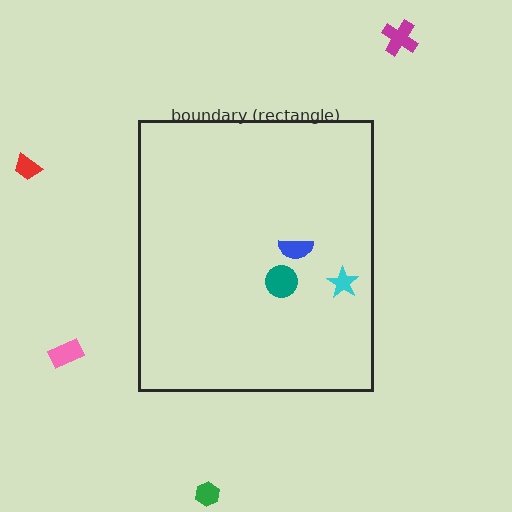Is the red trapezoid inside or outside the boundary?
Outside.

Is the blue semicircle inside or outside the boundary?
Inside.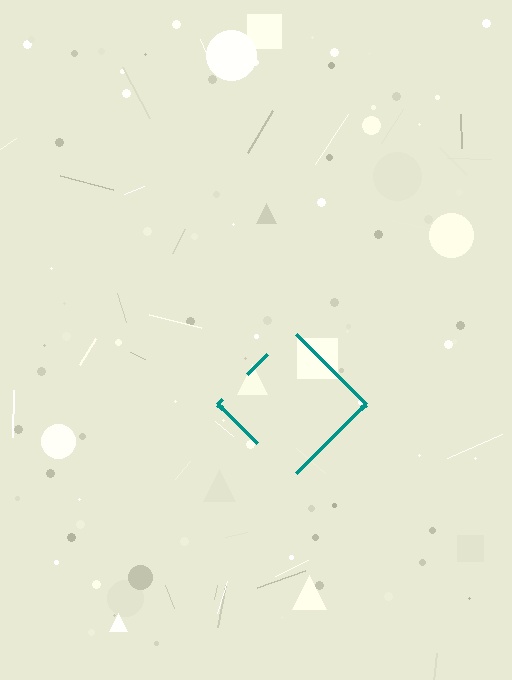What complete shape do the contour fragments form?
The contour fragments form a diamond.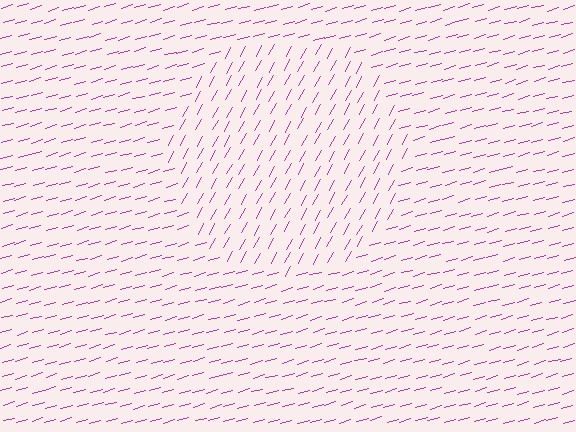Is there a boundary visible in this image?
Yes, there is a texture boundary formed by a change in line orientation.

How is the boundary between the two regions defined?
The boundary is defined purely by a change in line orientation (approximately 45 degrees difference). All lines are the same color and thickness.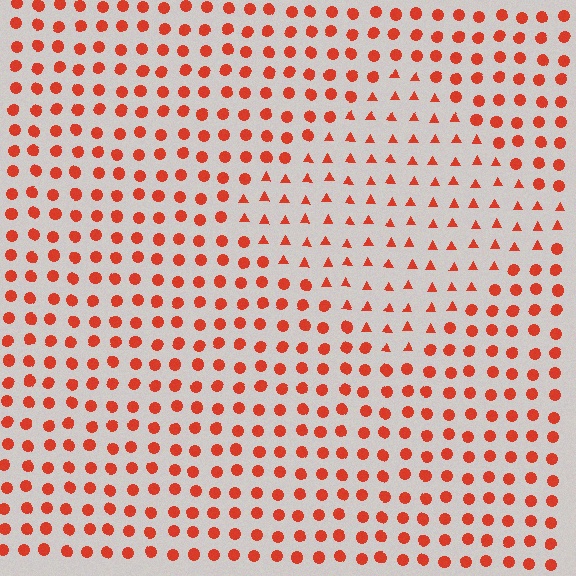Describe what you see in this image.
The image is filled with small red elements arranged in a uniform grid. A diamond-shaped region contains triangles, while the surrounding area contains circles. The boundary is defined purely by the change in element shape.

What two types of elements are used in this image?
The image uses triangles inside the diamond region and circles outside it.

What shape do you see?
I see a diamond.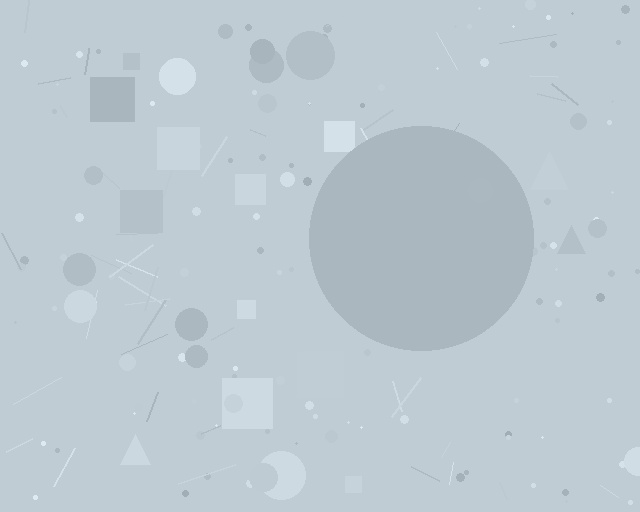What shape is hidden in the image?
A circle is hidden in the image.